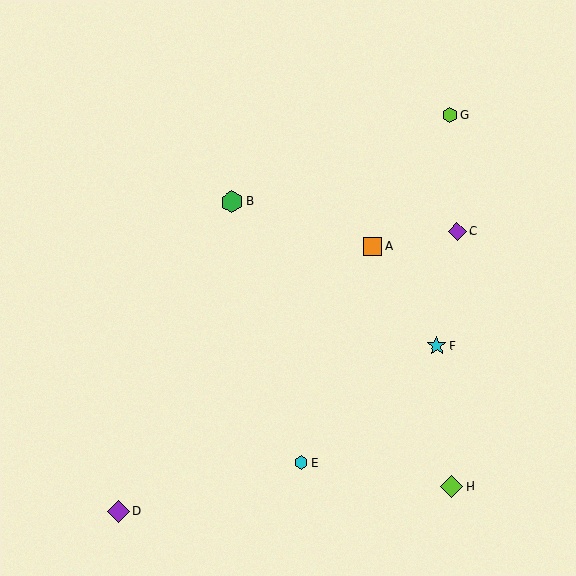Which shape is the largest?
The lime diamond (labeled H) is the largest.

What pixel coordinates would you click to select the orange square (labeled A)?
Click at (372, 247) to select the orange square A.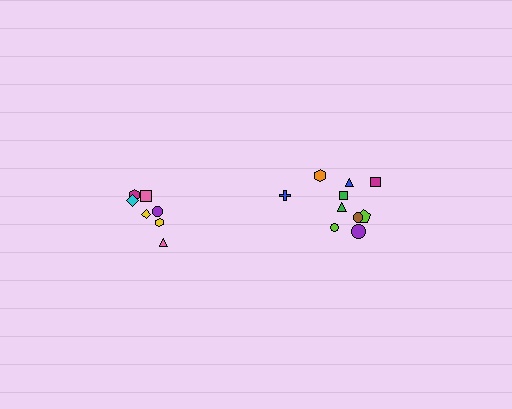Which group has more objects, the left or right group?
The right group.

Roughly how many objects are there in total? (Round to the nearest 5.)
Roughly 15 objects in total.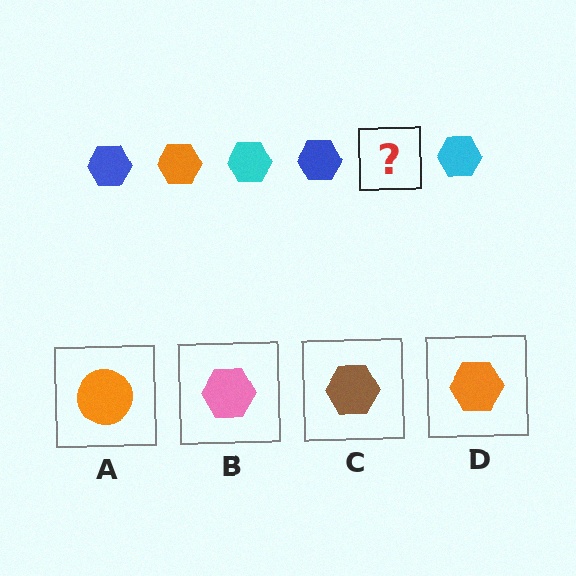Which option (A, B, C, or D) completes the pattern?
D.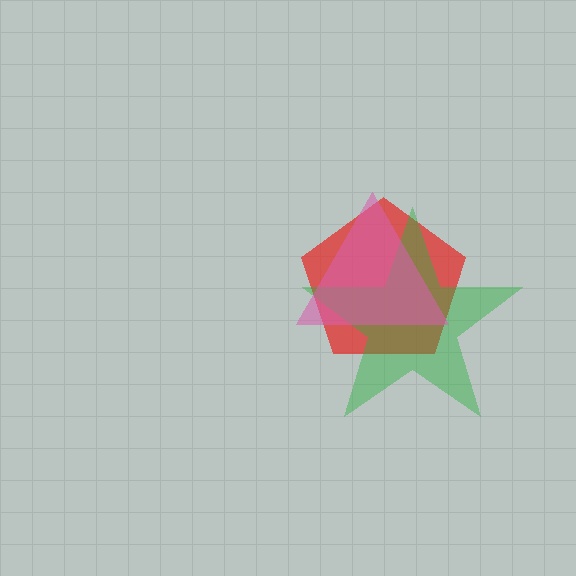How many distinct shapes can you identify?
There are 3 distinct shapes: a red pentagon, a green star, a pink triangle.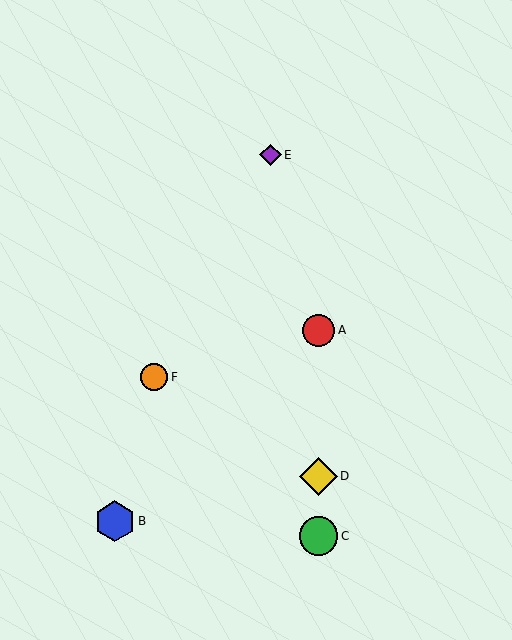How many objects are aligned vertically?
3 objects (A, C, D) are aligned vertically.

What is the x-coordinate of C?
Object C is at x≈318.